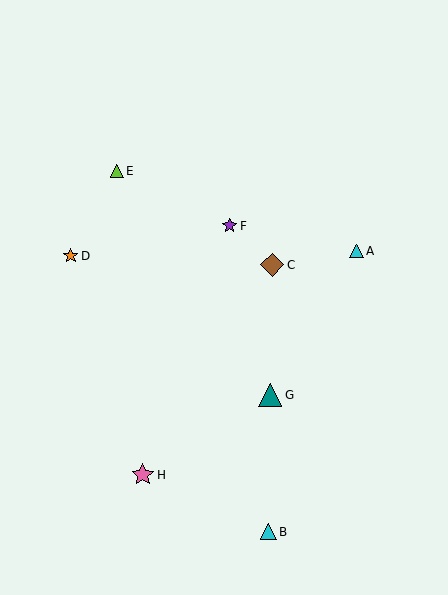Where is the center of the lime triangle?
The center of the lime triangle is at (117, 171).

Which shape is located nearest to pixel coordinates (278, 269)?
The brown diamond (labeled C) at (272, 265) is nearest to that location.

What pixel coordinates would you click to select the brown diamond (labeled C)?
Click at (272, 265) to select the brown diamond C.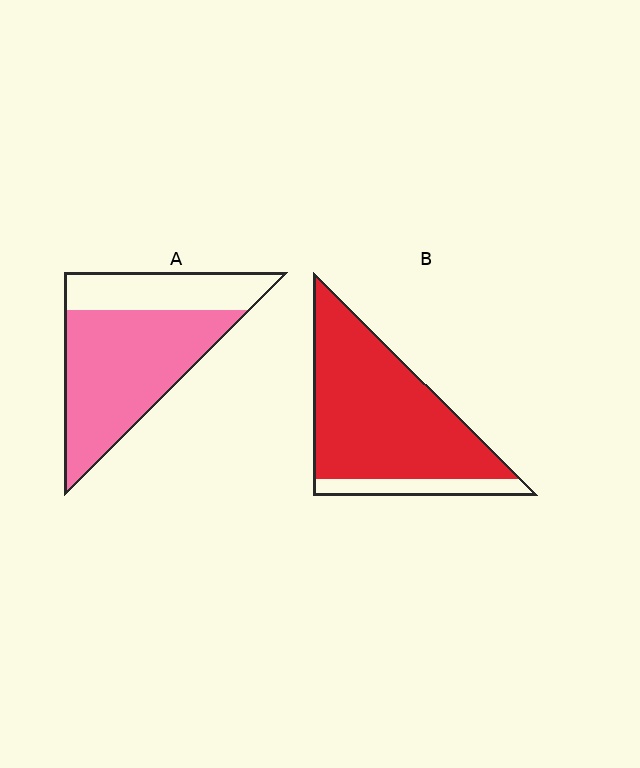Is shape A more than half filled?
Yes.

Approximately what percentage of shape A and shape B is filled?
A is approximately 70% and B is approximately 85%.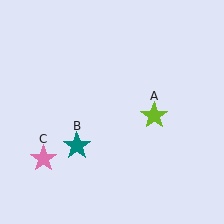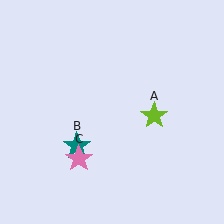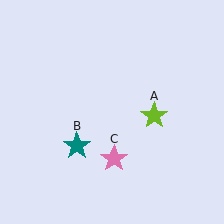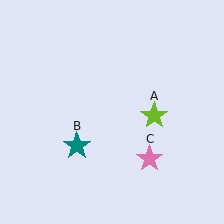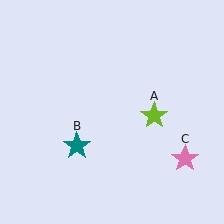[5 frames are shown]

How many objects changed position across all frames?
1 object changed position: pink star (object C).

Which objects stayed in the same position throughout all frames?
Lime star (object A) and teal star (object B) remained stationary.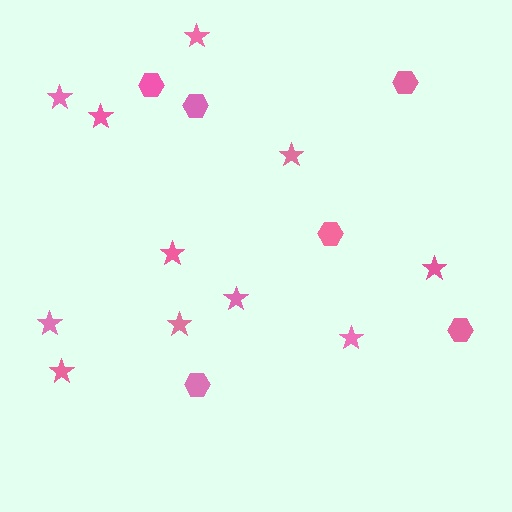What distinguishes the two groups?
There are 2 groups: one group of hexagons (6) and one group of stars (11).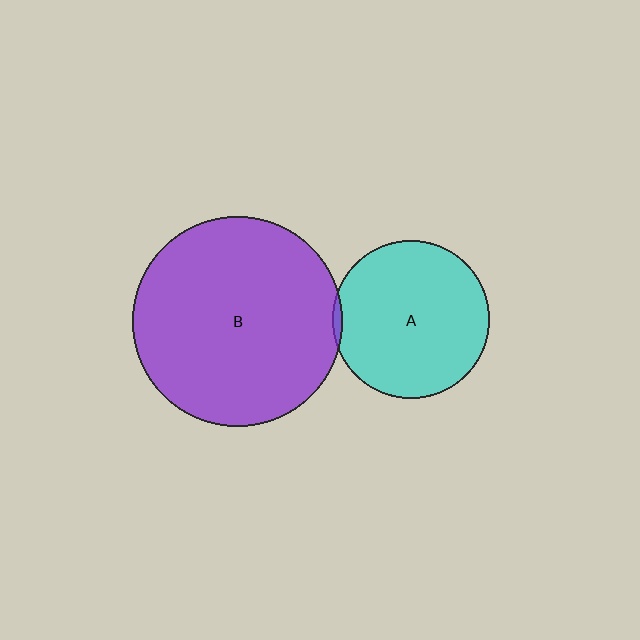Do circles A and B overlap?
Yes.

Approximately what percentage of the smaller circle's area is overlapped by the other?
Approximately 5%.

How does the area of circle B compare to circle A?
Approximately 1.8 times.